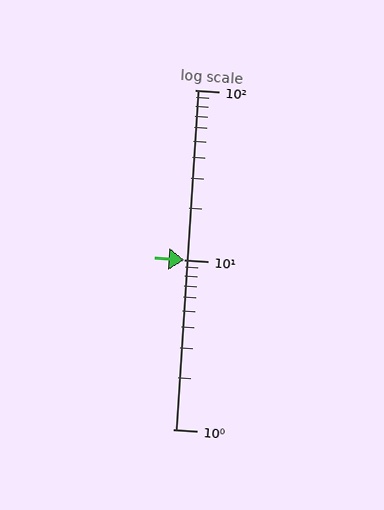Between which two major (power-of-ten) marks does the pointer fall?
The pointer is between 1 and 10.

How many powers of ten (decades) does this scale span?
The scale spans 2 decades, from 1 to 100.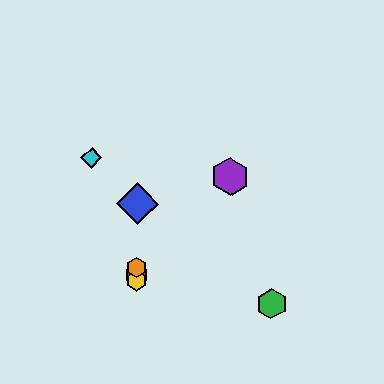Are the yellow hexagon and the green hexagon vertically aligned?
No, the yellow hexagon is at x≈136 and the green hexagon is at x≈271.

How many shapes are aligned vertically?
4 shapes (the red hexagon, the blue diamond, the yellow hexagon, the orange hexagon) are aligned vertically.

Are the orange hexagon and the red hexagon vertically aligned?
Yes, both are at x≈136.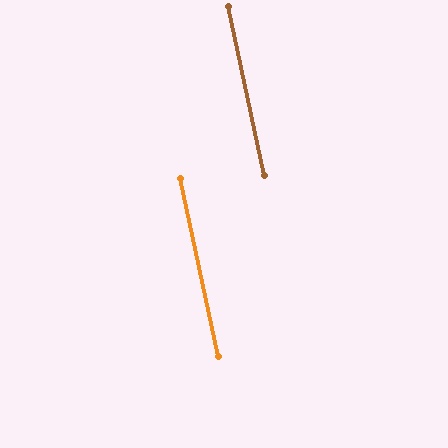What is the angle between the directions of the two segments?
Approximately 0 degrees.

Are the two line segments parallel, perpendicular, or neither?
Parallel — their directions differ by only 0.3°.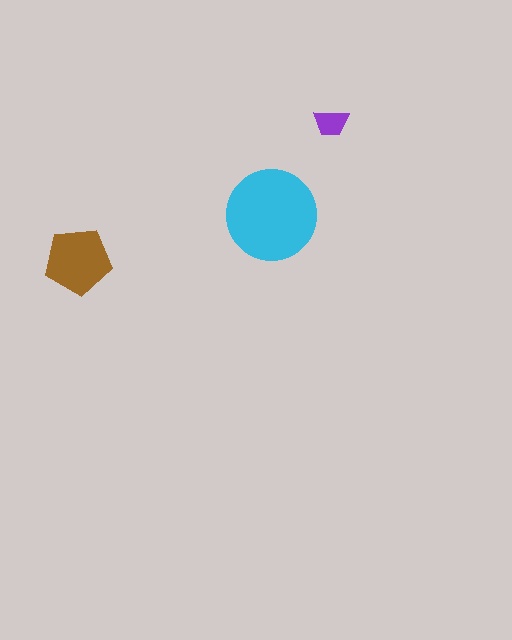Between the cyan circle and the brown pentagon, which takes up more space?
The cyan circle.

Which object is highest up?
The purple trapezoid is topmost.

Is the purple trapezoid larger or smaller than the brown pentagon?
Smaller.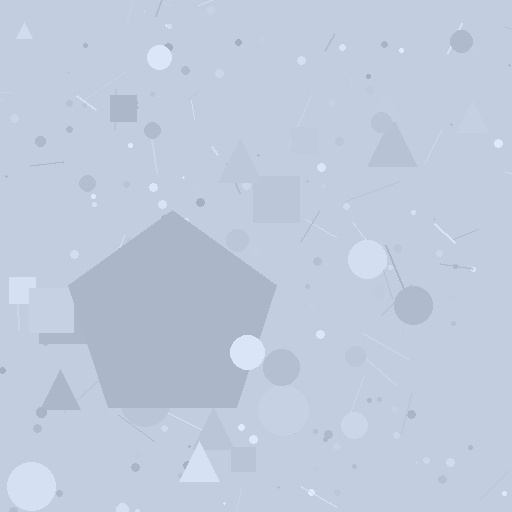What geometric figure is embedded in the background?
A pentagon is embedded in the background.